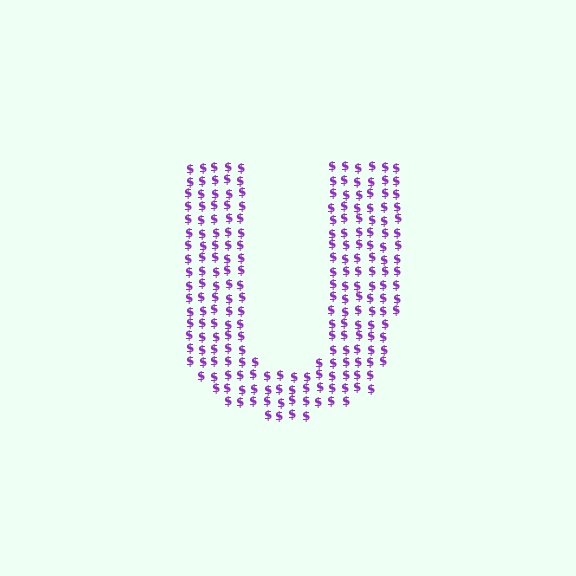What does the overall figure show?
The overall figure shows the letter U.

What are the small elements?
The small elements are dollar signs.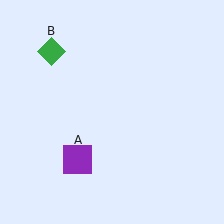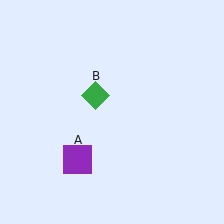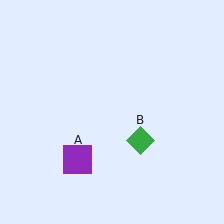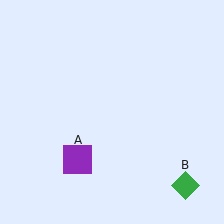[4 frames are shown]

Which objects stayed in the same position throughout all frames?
Purple square (object A) remained stationary.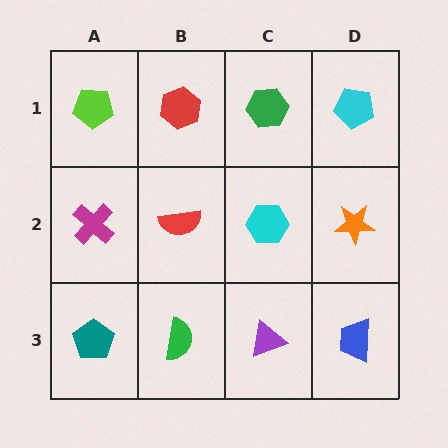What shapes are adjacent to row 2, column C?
A green hexagon (row 1, column C), a purple triangle (row 3, column C), a red semicircle (row 2, column B), an orange star (row 2, column D).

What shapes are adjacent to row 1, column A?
A magenta cross (row 2, column A), a red hexagon (row 1, column B).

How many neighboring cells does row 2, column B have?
4.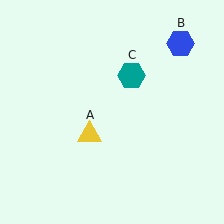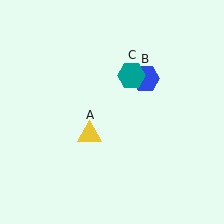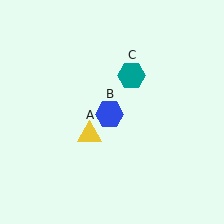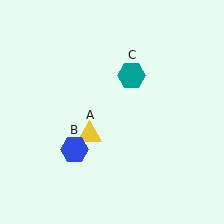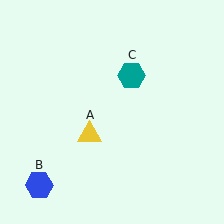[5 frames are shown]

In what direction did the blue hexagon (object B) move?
The blue hexagon (object B) moved down and to the left.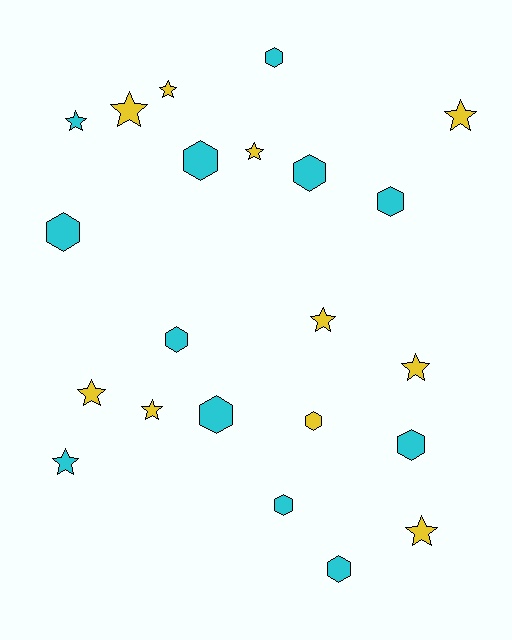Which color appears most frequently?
Cyan, with 12 objects.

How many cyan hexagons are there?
There are 10 cyan hexagons.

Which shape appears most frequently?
Star, with 11 objects.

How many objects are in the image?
There are 22 objects.